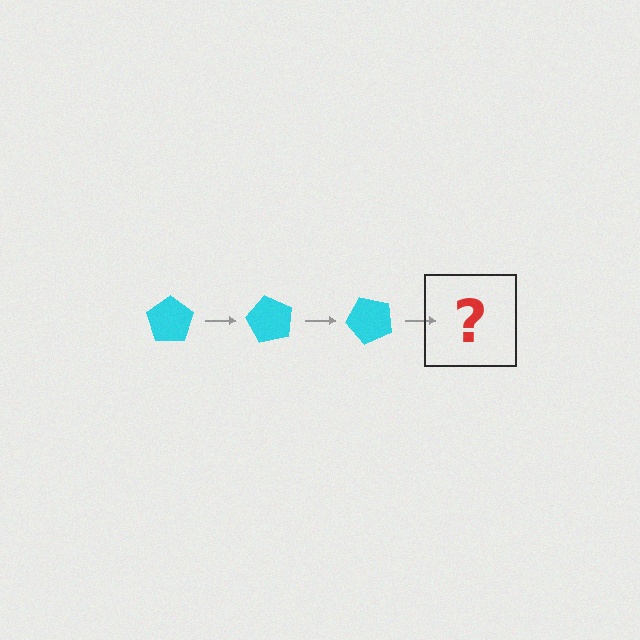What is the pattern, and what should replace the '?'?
The pattern is that the pentagon rotates 60 degrees each step. The '?' should be a cyan pentagon rotated 180 degrees.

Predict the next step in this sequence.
The next step is a cyan pentagon rotated 180 degrees.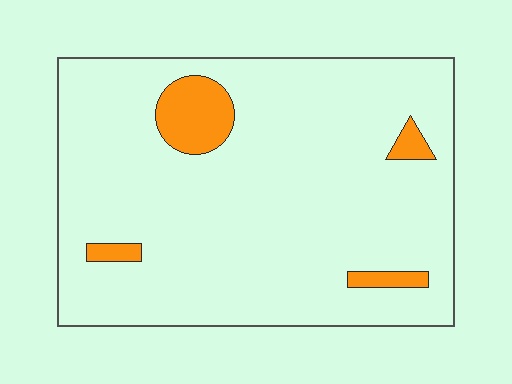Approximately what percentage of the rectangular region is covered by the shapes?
Approximately 10%.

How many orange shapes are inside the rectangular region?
4.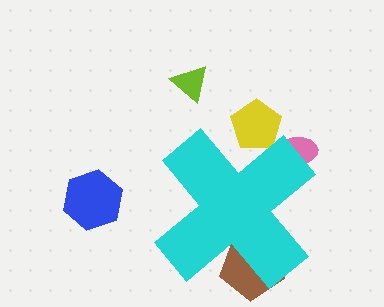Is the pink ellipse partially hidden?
Yes, the pink ellipse is partially hidden behind the cyan cross.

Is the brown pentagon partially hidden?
Yes, the brown pentagon is partially hidden behind the cyan cross.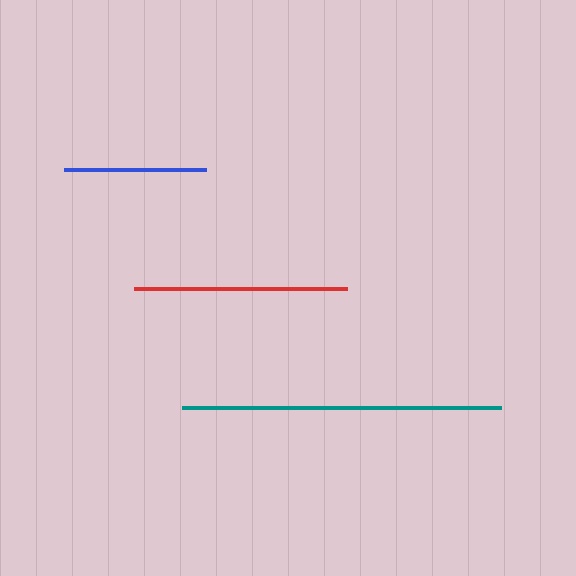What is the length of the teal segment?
The teal segment is approximately 318 pixels long.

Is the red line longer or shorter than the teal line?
The teal line is longer than the red line.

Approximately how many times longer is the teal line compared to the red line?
The teal line is approximately 1.5 times the length of the red line.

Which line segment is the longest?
The teal line is the longest at approximately 318 pixels.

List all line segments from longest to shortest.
From longest to shortest: teal, red, blue.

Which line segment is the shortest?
The blue line is the shortest at approximately 141 pixels.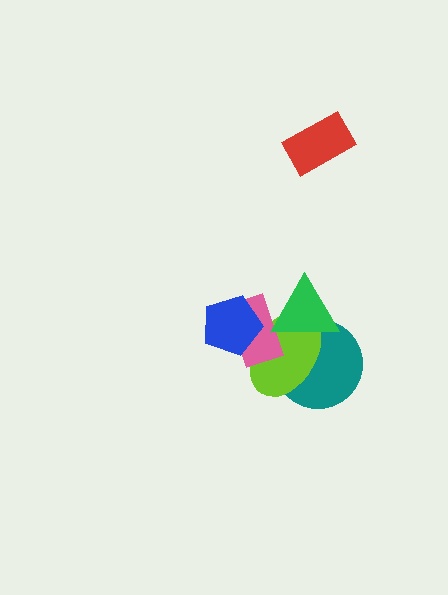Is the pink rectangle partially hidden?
Yes, it is partially covered by another shape.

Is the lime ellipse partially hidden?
Yes, it is partially covered by another shape.